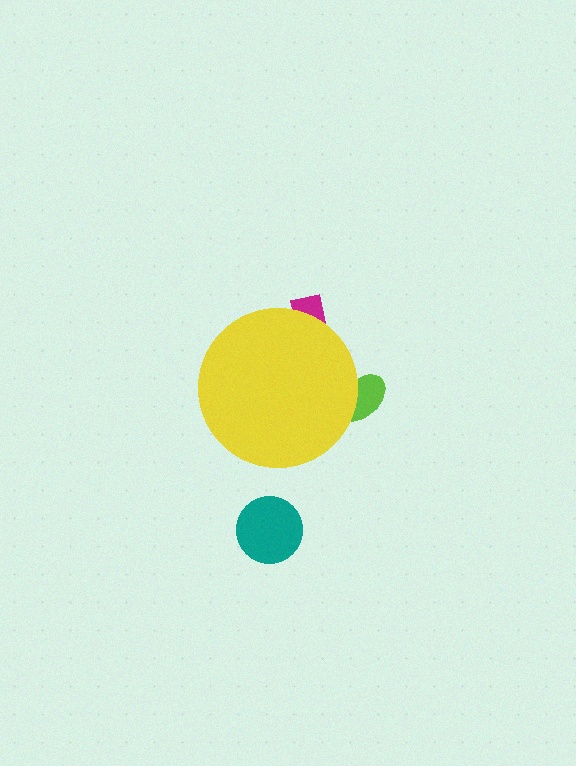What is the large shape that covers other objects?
A yellow circle.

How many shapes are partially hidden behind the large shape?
2 shapes are partially hidden.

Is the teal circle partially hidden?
No, the teal circle is fully visible.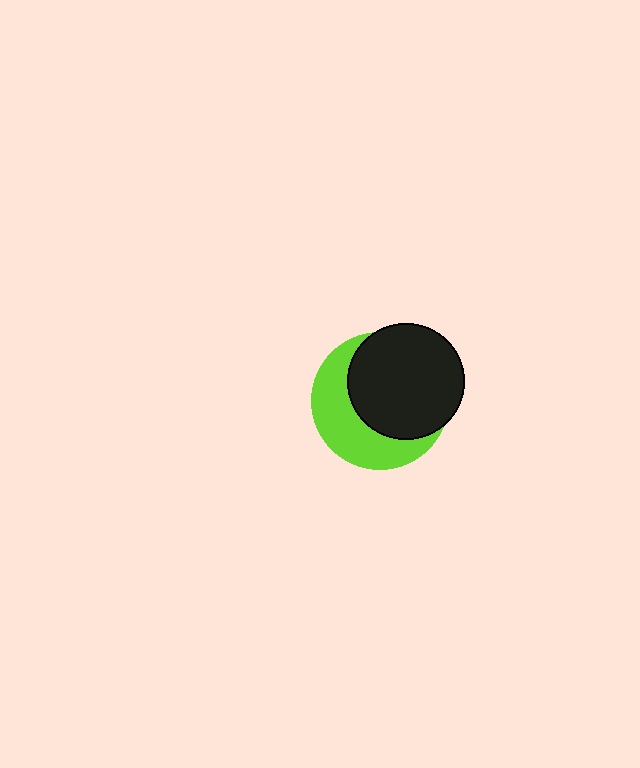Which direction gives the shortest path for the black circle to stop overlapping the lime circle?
Moving toward the upper-right gives the shortest separation.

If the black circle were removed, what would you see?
You would see the complete lime circle.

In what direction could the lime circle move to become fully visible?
The lime circle could move toward the lower-left. That would shift it out from behind the black circle entirely.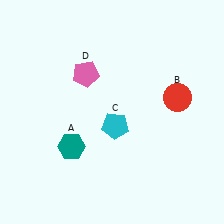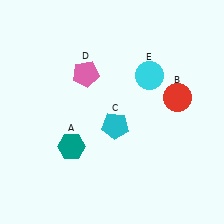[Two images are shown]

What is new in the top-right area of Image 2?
A cyan circle (E) was added in the top-right area of Image 2.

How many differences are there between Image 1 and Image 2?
There is 1 difference between the two images.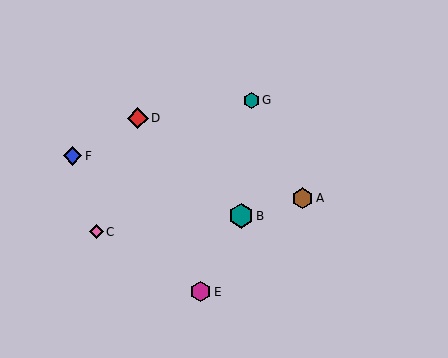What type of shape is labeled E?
Shape E is a magenta hexagon.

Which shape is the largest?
The teal hexagon (labeled B) is the largest.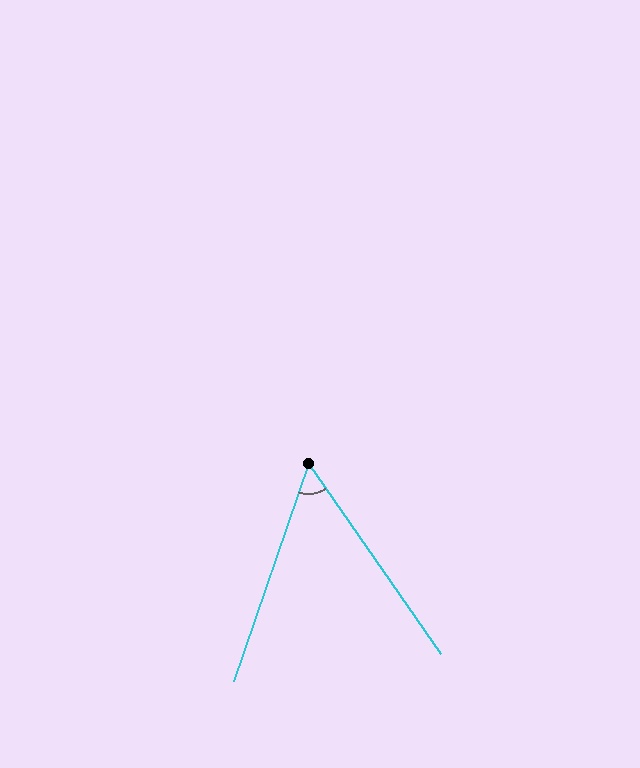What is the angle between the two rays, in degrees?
Approximately 54 degrees.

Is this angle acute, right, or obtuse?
It is acute.